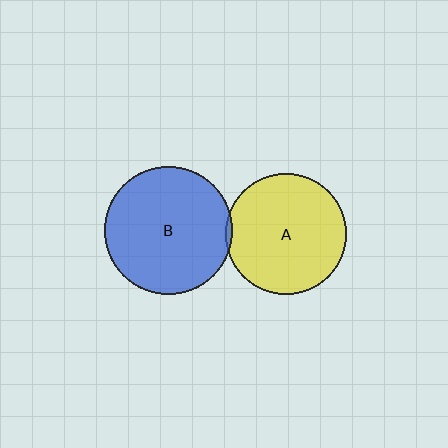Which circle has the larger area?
Circle B (blue).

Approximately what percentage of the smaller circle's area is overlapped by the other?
Approximately 5%.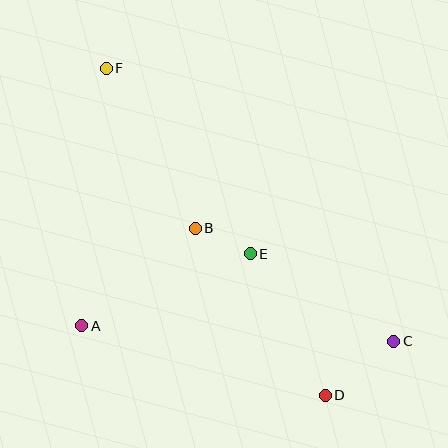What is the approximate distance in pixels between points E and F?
The distance between E and F is approximately 234 pixels.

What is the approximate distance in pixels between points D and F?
The distance between D and F is approximately 393 pixels.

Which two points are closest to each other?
Points B and E are closest to each other.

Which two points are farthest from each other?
Points C and F are farthest from each other.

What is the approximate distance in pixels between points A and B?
The distance between A and B is approximately 150 pixels.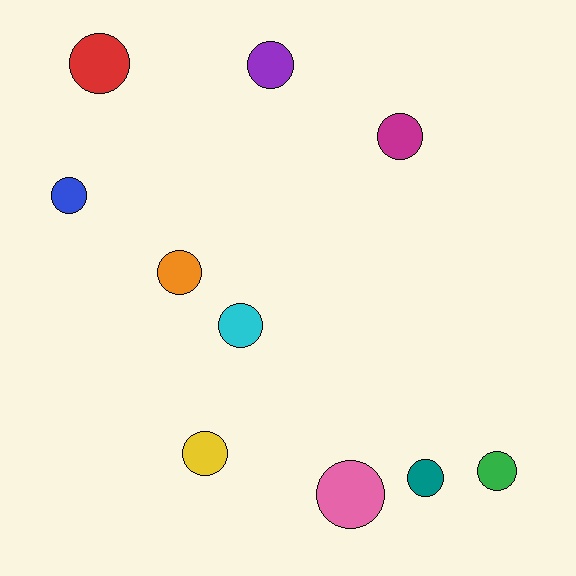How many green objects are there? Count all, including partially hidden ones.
There is 1 green object.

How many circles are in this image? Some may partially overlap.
There are 10 circles.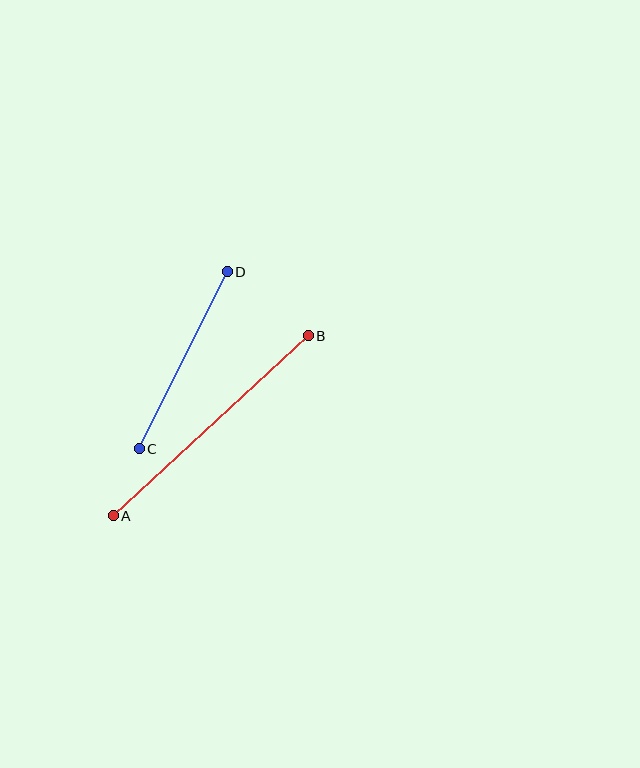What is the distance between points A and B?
The distance is approximately 265 pixels.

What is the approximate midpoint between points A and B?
The midpoint is at approximately (211, 426) pixels.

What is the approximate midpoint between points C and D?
The midpoint is at approximately (183, 360) pixels.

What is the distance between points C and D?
The distance is approximately 197 pixels.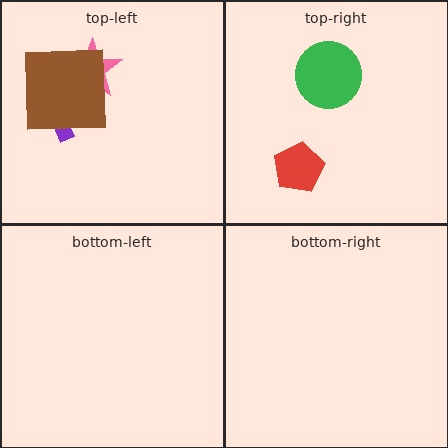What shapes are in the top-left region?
The pink star, the purple arrow, the brown square.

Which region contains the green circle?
The top-right region.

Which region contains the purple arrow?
The top-left region.